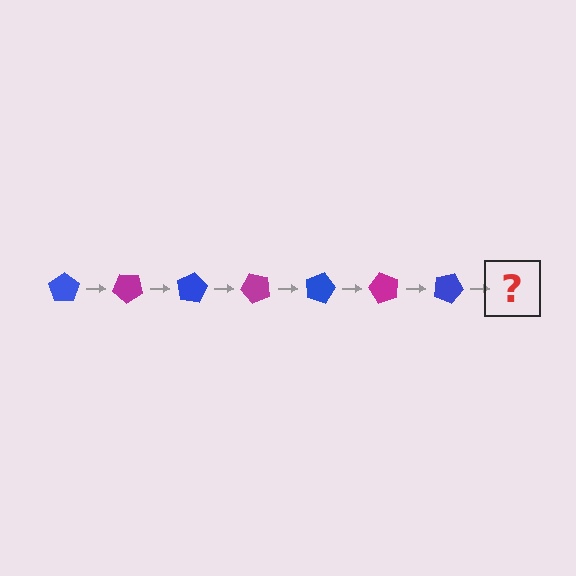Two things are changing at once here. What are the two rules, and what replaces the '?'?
The two rules are that it rotates 40 degrees each step and the color cycles through blue and magenta. The '?' should be a magenta pentagon, rotated 280 degrees from the start.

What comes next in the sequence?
The next element should be a magenta pentagon, rotated 280 degrees from the start.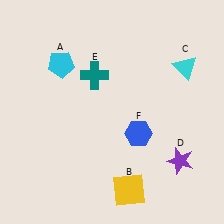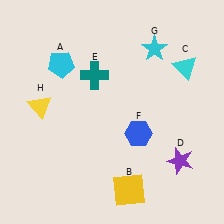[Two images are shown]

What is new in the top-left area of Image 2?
A yellow triangle (H) was added in the top-left area of Image 2.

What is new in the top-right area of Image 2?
A cyan star (G) was added in the top-right area of Image 2.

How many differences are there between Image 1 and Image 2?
There are 2 differences between the two images.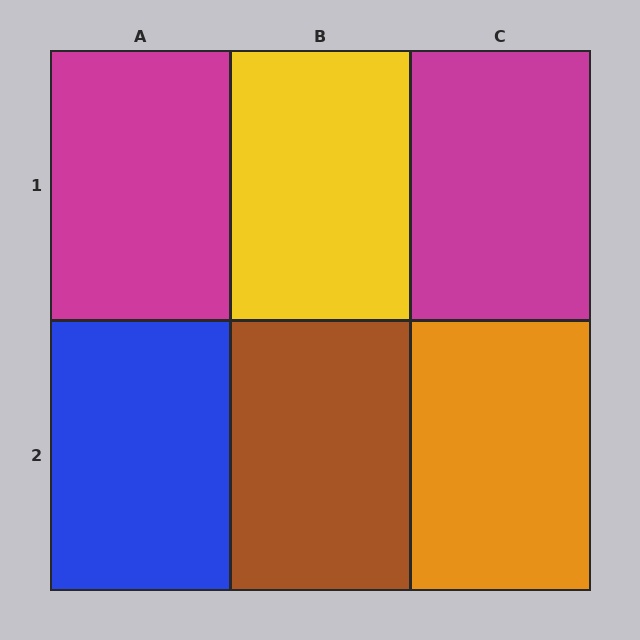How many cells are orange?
1 cell is orange.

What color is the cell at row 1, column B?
Yellow.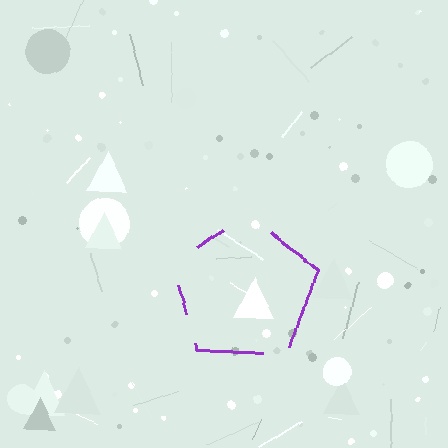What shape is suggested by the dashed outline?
The dashed outline suggests a pentagon.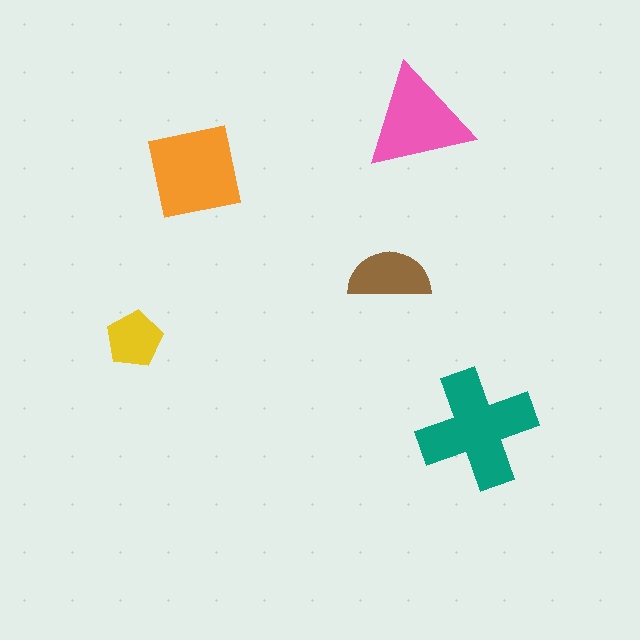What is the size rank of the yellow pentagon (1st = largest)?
5th.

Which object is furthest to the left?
The yellow pentagon is leftmost.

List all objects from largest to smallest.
The teal cross, the orange square, the pink triangle, the brown semicircle, the yellow pentagon.